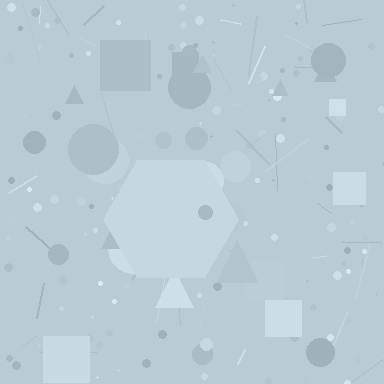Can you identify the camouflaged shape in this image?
The camouflaged shape is a hexagon.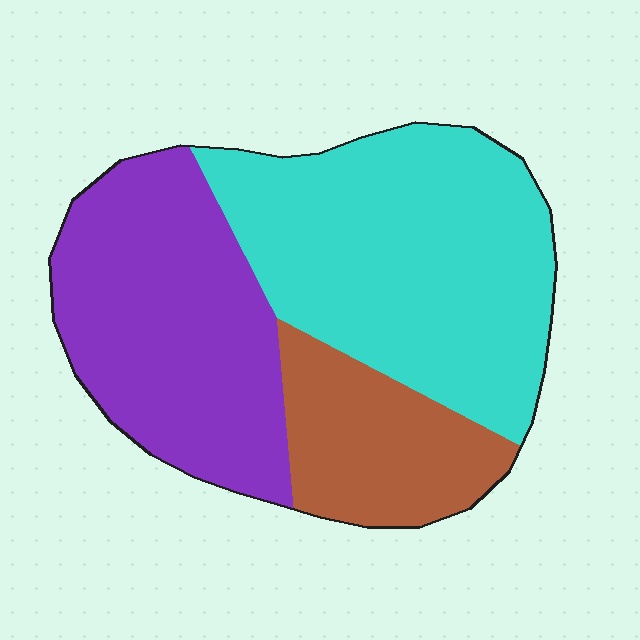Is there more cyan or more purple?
Cyan.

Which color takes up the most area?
Cyan, at roughly 45%.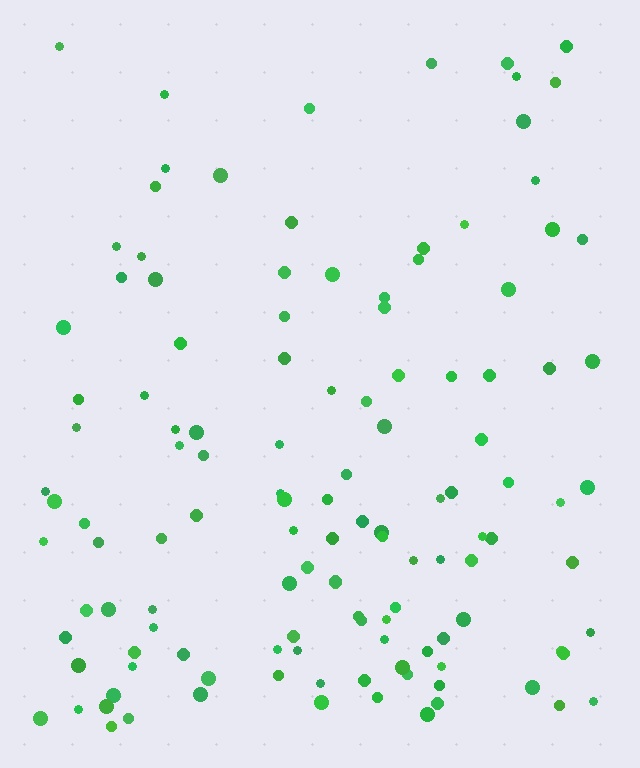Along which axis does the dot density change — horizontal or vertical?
Vertical.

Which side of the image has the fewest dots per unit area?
The top.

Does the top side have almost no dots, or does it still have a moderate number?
Still a moderate number, just noticeably fewer than the bottom.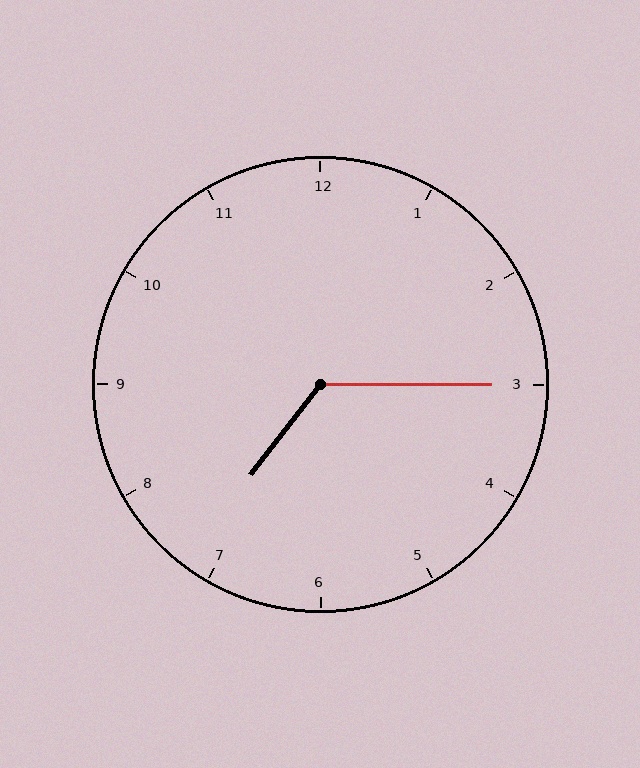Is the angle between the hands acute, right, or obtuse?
It is obtuse.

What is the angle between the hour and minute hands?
Approximately 128 degrees.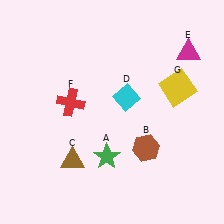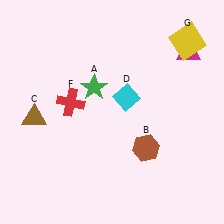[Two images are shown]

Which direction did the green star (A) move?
The green star (A) moved up.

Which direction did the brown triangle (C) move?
The brown triangle (C) moved up.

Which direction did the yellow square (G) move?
The yellow square (G) moved up.